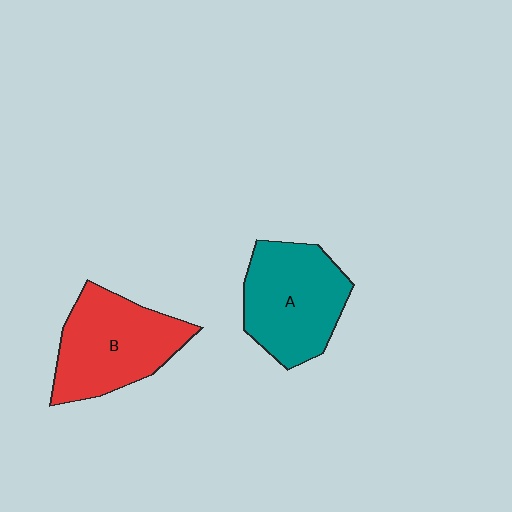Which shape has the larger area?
Shape B (red).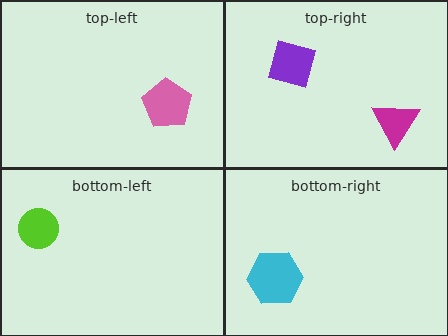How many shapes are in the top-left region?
1.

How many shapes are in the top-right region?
2.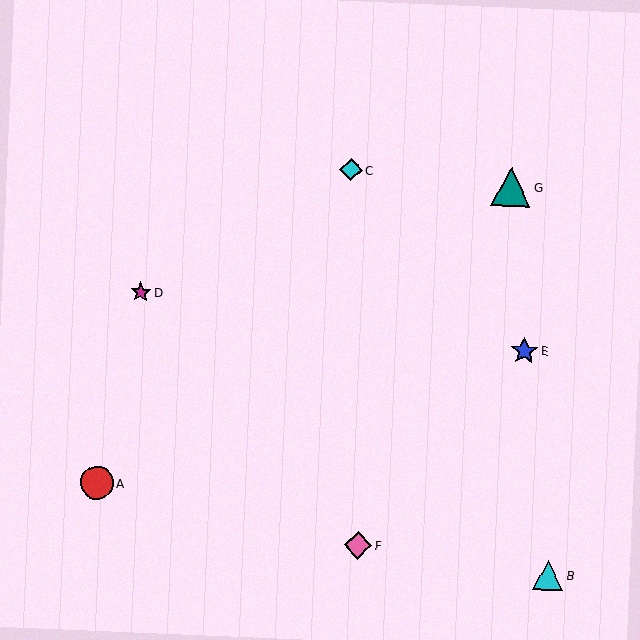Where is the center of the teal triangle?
The center of the teal triangle is at (511, 187).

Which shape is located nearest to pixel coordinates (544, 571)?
The cyan triangle (labeled B) at (548, 575) is nearest to that location.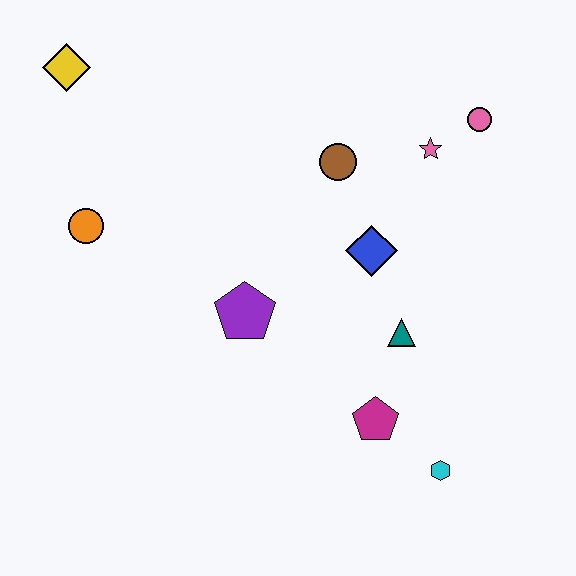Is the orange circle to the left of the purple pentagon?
Yes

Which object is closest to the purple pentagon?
The blue diamond is closest to the purple pentagon.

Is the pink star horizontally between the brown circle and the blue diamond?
No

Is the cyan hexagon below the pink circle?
Yes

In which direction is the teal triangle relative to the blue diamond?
The teal triangle is below the blue diamond.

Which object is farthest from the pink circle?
The yellow diamond is farthest from the pink circle.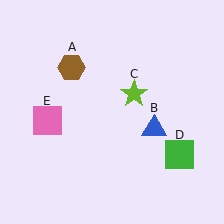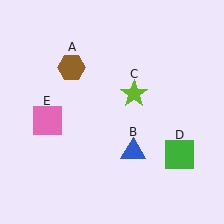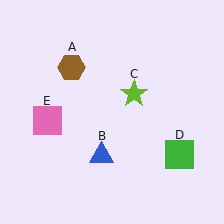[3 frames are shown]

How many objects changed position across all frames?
1 object changed position: blue triangle (object B).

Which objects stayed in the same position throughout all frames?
Brown hexagon (object A) and lime star (object C) and green square (object D) and pink square (object E) remained stationary.